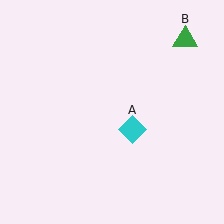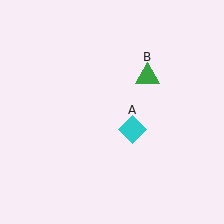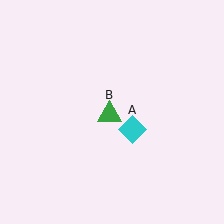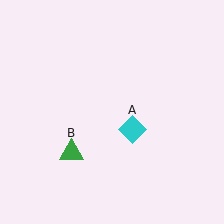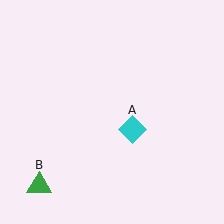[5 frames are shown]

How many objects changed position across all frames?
1 object changed position: green triangle (object B).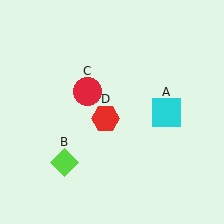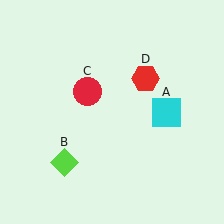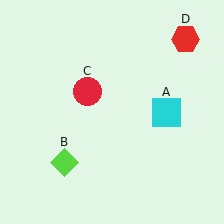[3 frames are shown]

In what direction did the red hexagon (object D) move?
The red hexagon (object D) moved up and to the right.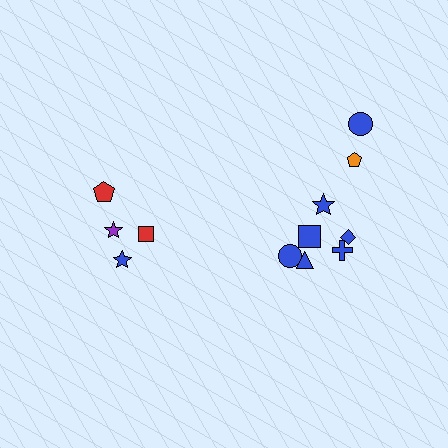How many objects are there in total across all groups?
There are 12 objects.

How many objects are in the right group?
There are 8 objects.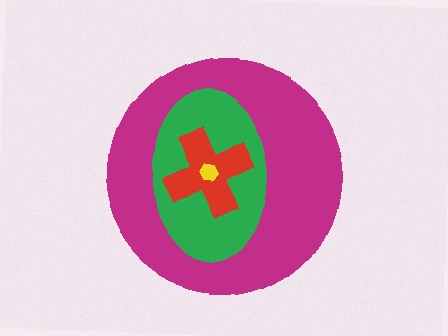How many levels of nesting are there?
4.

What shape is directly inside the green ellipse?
The red cross.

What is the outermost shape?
The magenta circle.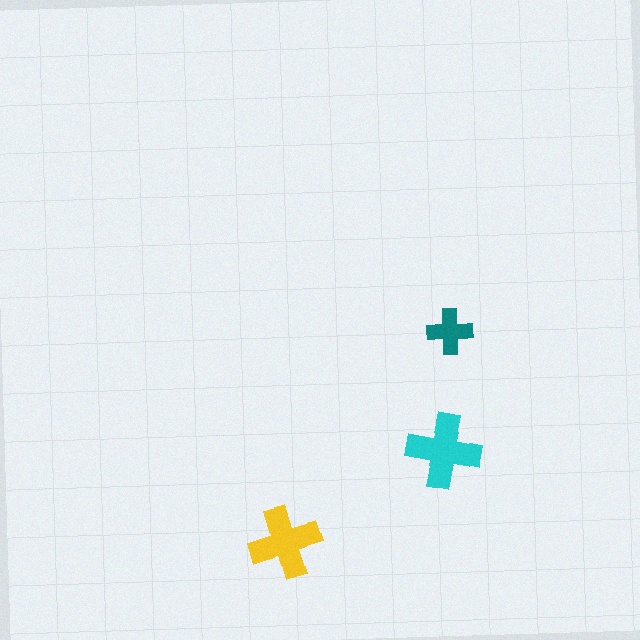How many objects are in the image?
There are 3 objects in the image.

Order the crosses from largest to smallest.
the cyan one, the yellow one, the teal one.